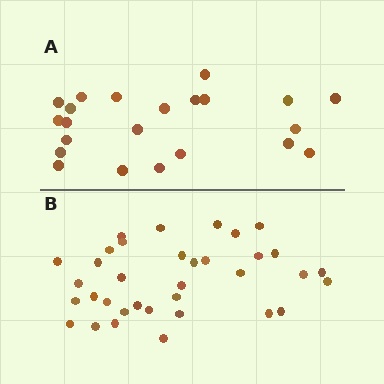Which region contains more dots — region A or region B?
Region B (the bottom region) has more dots.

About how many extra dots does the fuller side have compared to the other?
Region B has approximately 15 more dots than region A.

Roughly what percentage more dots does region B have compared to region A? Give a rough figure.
About 60% more.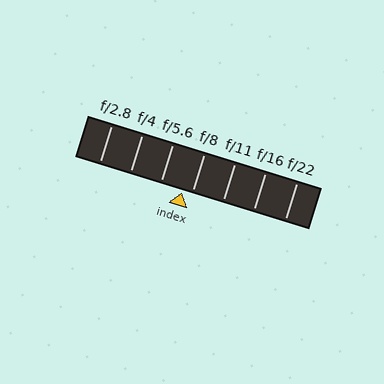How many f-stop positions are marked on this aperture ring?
There are 7 f-stop positions marked.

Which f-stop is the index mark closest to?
The index mark is closest to f/8.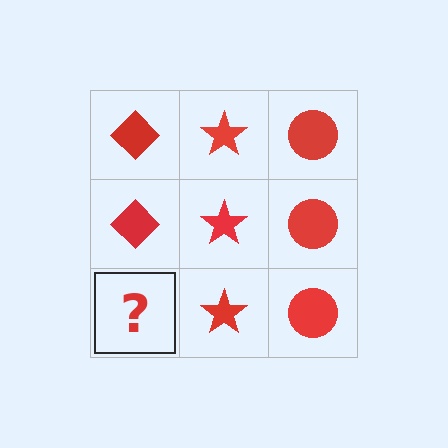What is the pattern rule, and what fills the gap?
The rule is that each column has a consistent shape. The gap should be filled with a red diamond.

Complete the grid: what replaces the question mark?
The question mark should be replaced with a red diamond.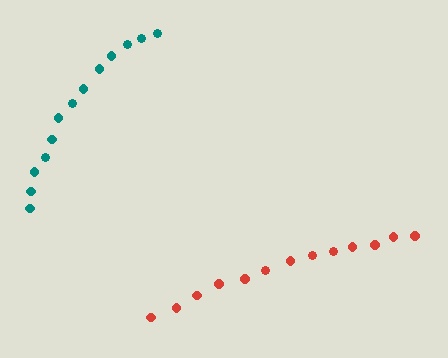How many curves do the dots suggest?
There are 2 distinct paths.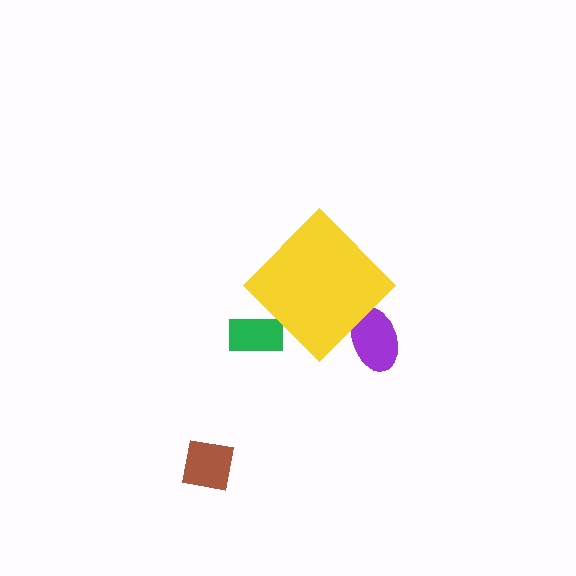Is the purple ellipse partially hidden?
Yes, the purple ellipse is partially hidden behind the yellow diamond.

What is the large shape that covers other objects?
A yellow diamond.